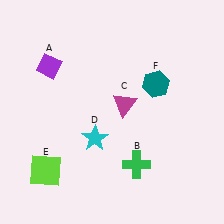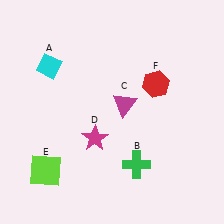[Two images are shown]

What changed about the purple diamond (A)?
In Image 1, A is purple. In Image 2, it changed to cyan.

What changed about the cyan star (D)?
In Image 1, D is cyan. In Image 2, it changed to magenta.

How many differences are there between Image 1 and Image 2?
There are 3 differences between the two images.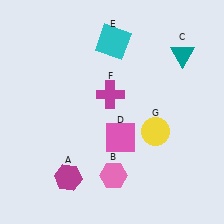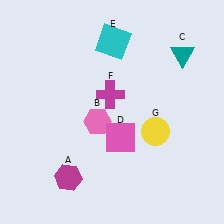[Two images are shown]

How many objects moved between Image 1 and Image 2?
1 object moved between the two images.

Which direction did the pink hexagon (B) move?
The pink hexagon (B) moved up.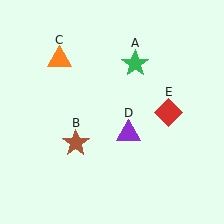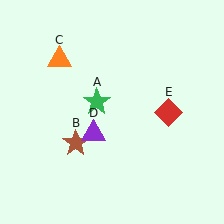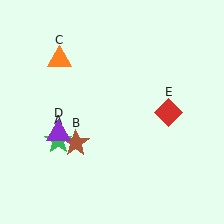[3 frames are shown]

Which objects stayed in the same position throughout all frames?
Brown star (object B) and orange triangle (object C) and red diamond (object E) remained stationary.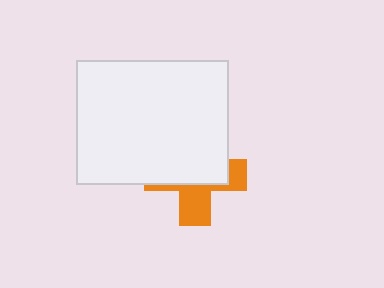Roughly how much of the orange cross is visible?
A small part of it is visible (roughly 39%).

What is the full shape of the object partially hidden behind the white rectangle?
The partially hidden object is an orange cross.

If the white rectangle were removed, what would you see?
You would see the complete orange cross.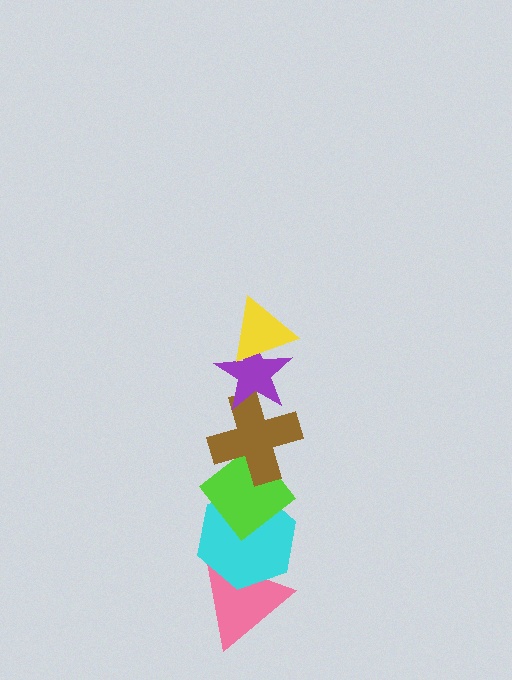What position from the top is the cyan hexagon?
The cyan hexagon is 5th from the top.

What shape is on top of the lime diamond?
The brown cross is on top of the lime diamond.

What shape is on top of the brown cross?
The purple star is on top of the brown cross.